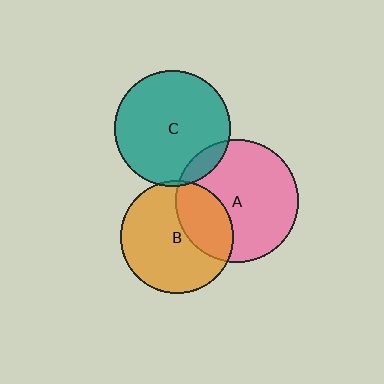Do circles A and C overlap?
Yes.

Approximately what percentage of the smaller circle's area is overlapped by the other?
Approximately 10%.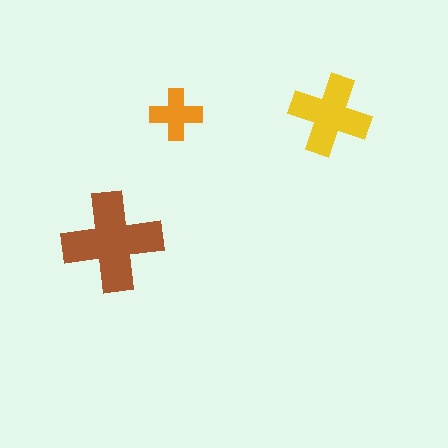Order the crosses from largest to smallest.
the brown one, the yellow one, the orange one.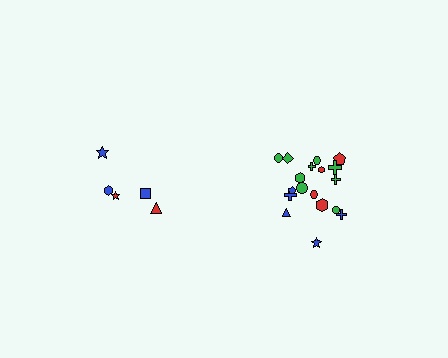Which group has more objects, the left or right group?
The right group.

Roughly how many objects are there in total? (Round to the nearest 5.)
Roughly 25 objects in total.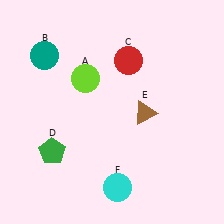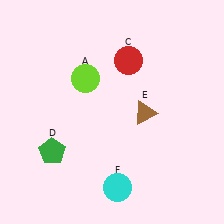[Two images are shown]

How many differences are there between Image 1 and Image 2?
There is 1 difference between the two images.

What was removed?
The teal circle (B) was removed in Image 2.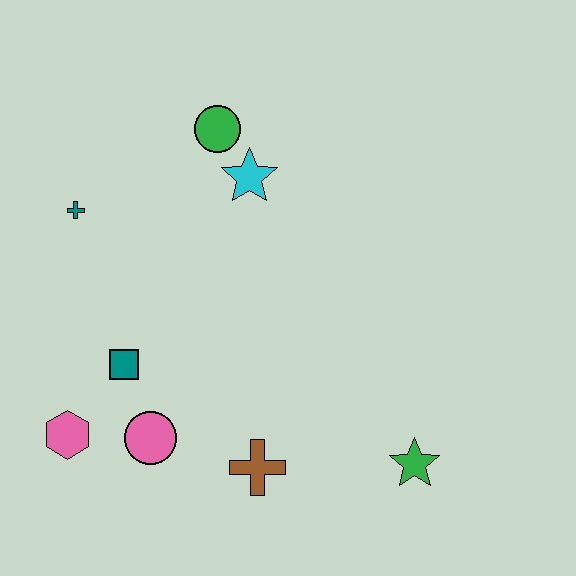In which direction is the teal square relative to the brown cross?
The teal square is to the left of the brown cross.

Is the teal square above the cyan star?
No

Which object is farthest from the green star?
The teal cross is farthest from the green star.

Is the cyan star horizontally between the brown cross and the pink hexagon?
Yes